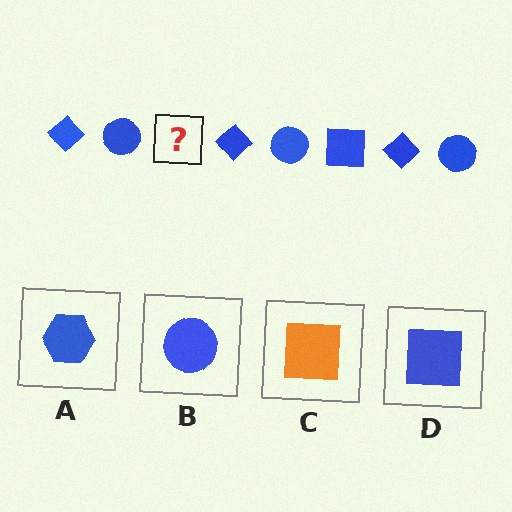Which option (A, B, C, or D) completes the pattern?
D.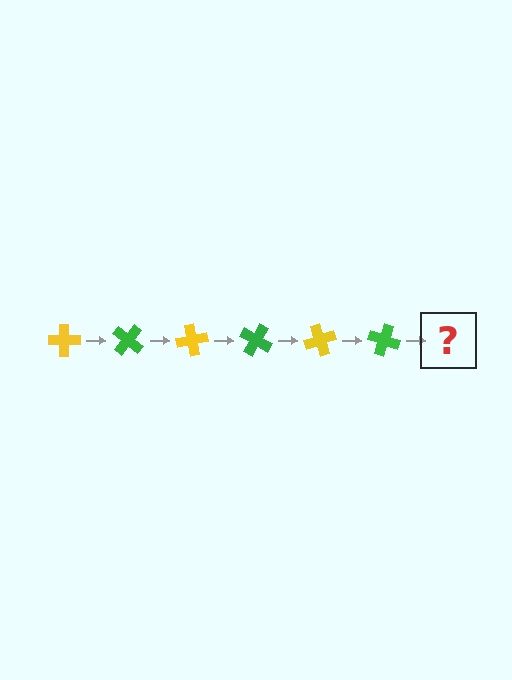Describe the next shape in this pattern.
It should be a yellow cross, rotated 240 degrees from the start.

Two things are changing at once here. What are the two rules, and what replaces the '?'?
The two rules are that it rotates 40 degrees each step and the color cycles through yellow and green. The '?' should be a yellow cross, rotated 240 degrees from the start.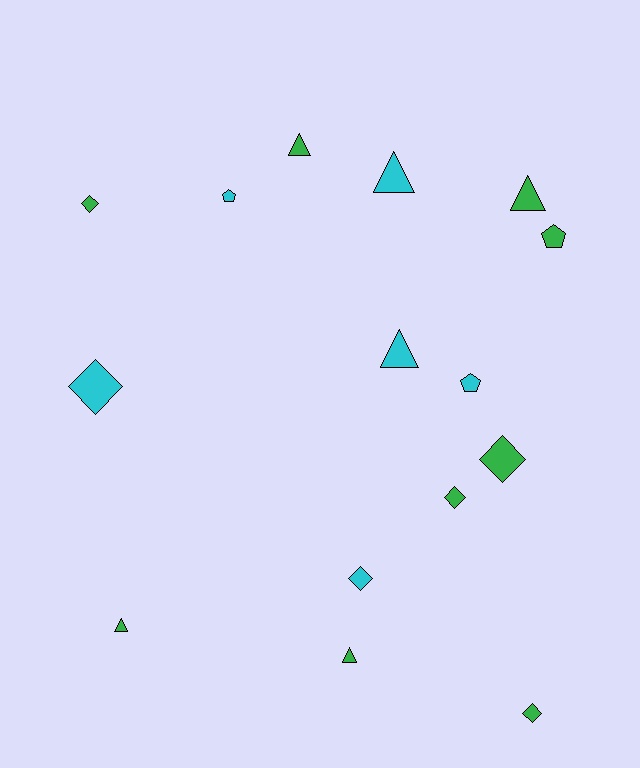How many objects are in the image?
There are 15 objects.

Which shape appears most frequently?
Diamond, with 6 objects.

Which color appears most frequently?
Green, with 9 objects.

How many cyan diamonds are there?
There are 2 cyan diamonds.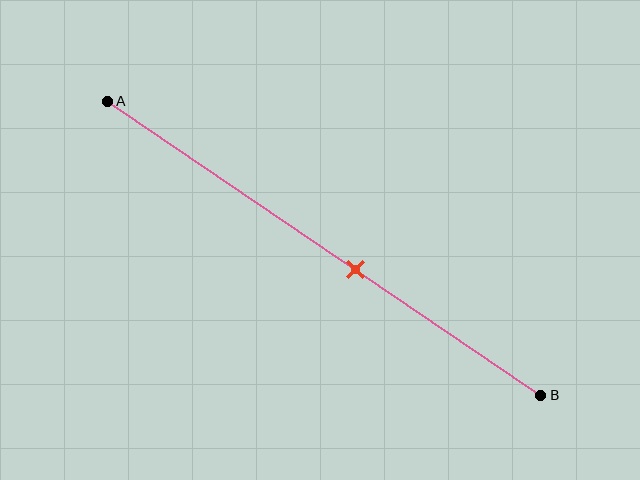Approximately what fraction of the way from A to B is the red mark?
The red mark is approximately 55% of the way from A to B.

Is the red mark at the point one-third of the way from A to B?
No, the mark is at about 55% from A, not at the 33% one-third point.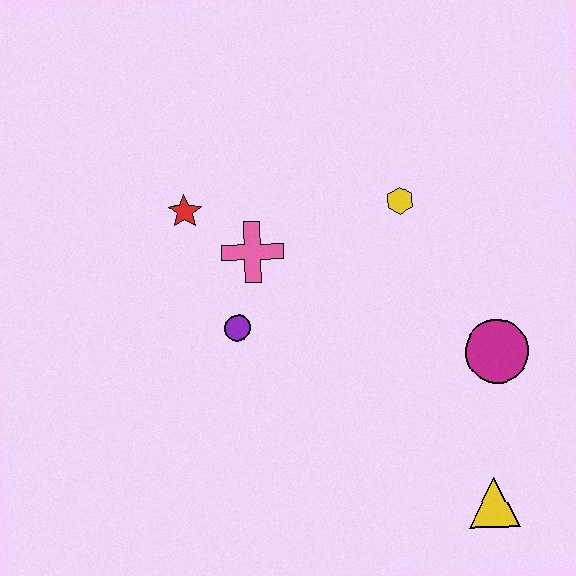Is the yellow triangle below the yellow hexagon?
Yes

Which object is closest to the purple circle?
The pink cross is closest to the purple circle.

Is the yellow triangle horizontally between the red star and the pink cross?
No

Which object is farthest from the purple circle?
The yellow triangle is farthest from the purple circle.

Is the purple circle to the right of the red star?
Yes